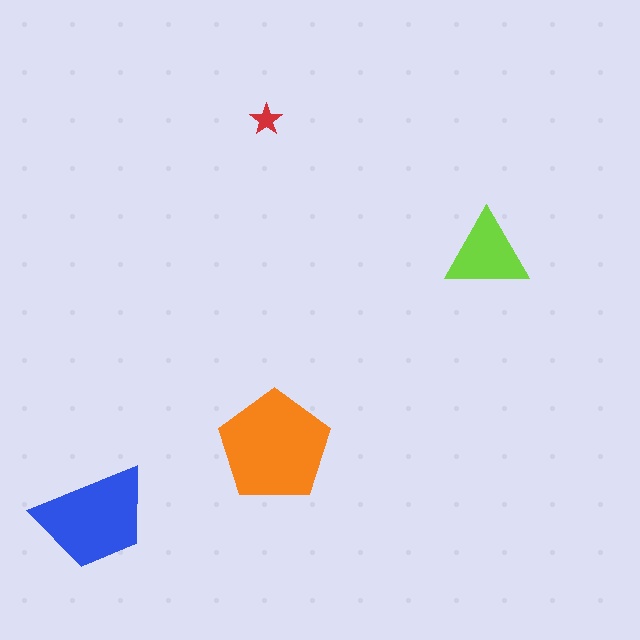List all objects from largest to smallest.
The orange pentagon, the blue trapezoid, the lime triangle, the red star.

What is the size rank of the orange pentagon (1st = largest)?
1st.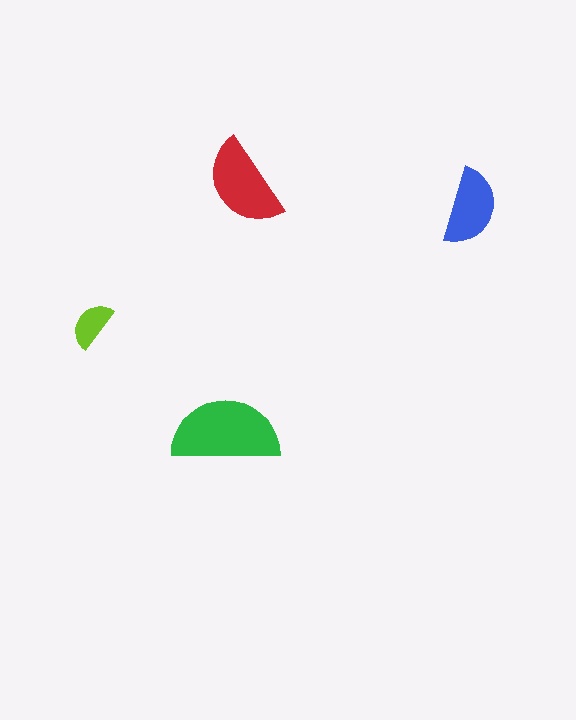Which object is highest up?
The red semicircle is topmost.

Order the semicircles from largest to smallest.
the green one, the red one, the blue one, the lime one.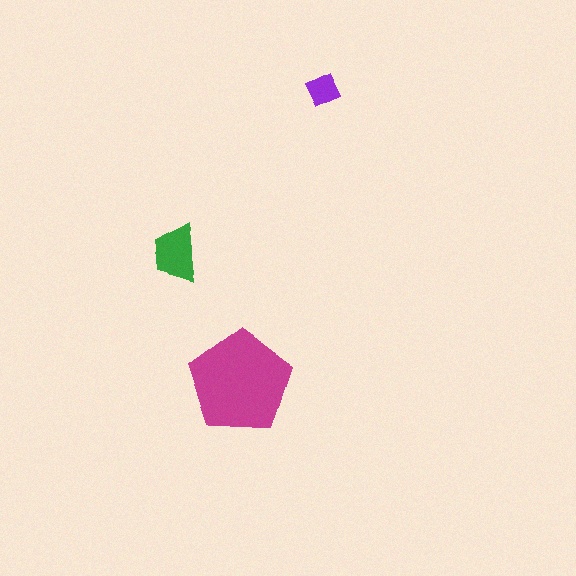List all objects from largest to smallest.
The magenta pentagon, the green trapezoid, the purple square.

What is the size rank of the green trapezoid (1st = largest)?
2nd.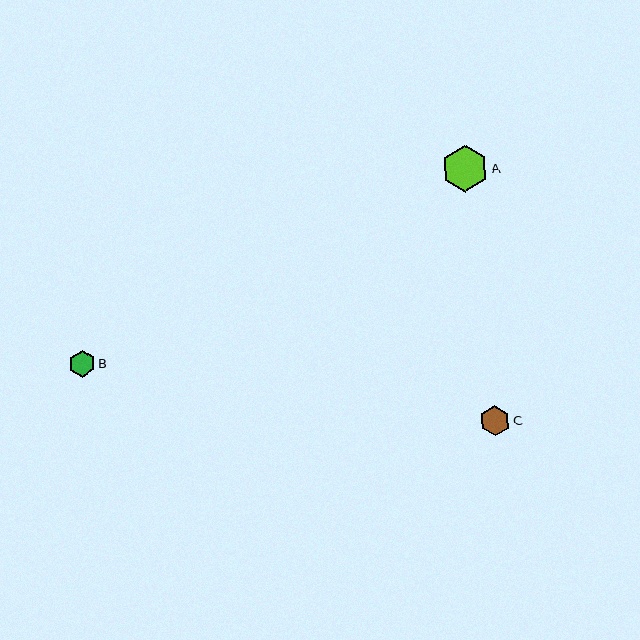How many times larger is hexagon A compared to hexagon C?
Hexagon A is approximately 1.6 times the size of hexagon C.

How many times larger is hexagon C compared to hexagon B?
Hexagon C is approximately 1.1 times the size of hexagon B.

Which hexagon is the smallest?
Hexagon B is the smallest with a size of approximately 26 pixels.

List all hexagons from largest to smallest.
From largest to smallest: A, C, B.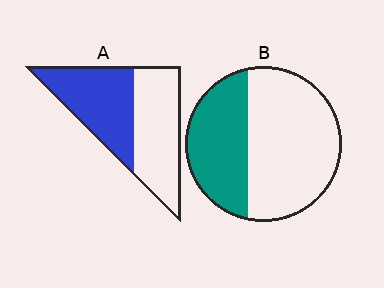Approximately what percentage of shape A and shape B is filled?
A is approximately 50% and B is approximately 35%.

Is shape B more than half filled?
No.